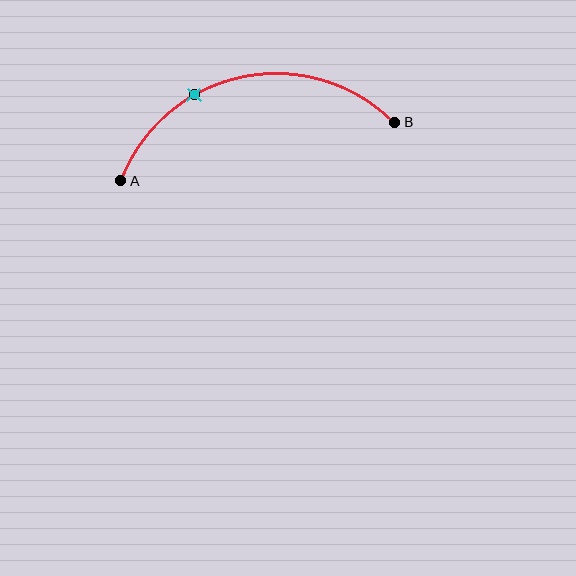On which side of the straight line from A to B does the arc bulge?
The arc bulges above the straight line connecting A and B.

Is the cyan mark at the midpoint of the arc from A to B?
No. The cyan mark lies on the arc but is closer to endpoint A. The arc midpoint would be at the point on the curve equidistant along the arc from both A and B.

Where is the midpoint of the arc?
The arc midpoint is the point on the curve farthest from the straight line joining A and B. It sits above that line.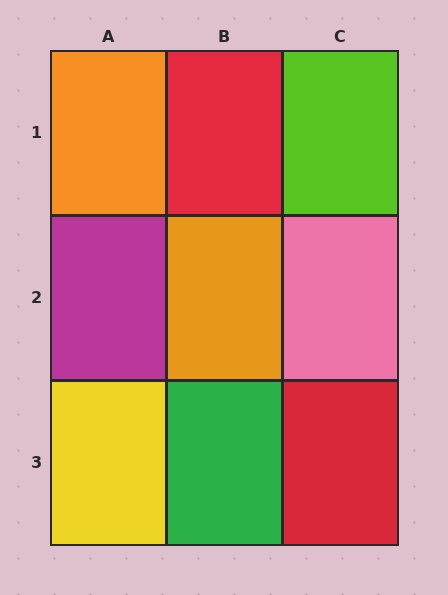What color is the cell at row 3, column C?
Red.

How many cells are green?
1 cell is green.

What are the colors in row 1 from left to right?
Orange, red, lime.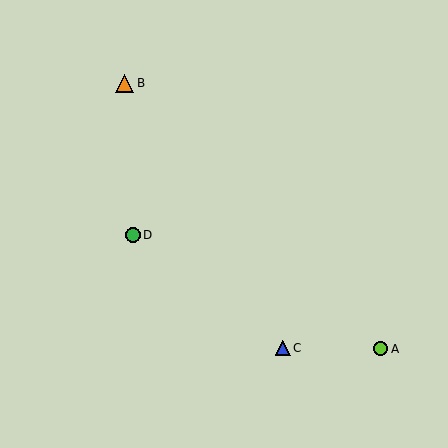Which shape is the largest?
The orange triangle (labeled B) is the largest.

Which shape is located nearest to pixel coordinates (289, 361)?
The blue triangle (labeled C) at (283, 348) is nearest to that location.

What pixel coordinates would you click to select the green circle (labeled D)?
Click at (133, 234) to select the green circle D.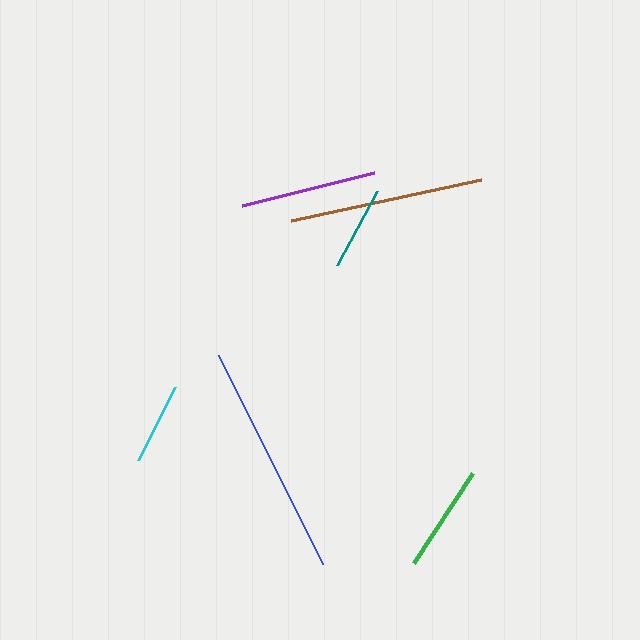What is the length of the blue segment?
The blue segment is approximately 233 pixels long.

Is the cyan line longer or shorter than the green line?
The green line is longer than the cyan line.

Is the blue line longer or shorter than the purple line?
The blue line is longer than the purple line.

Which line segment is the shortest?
The cyan line is the shortest at approximately 83 pixels.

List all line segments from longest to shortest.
From longest to shortest: blue, brown, purple, green, teal, cyan.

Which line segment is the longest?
The blue line is the longest at approximately 233 pixels.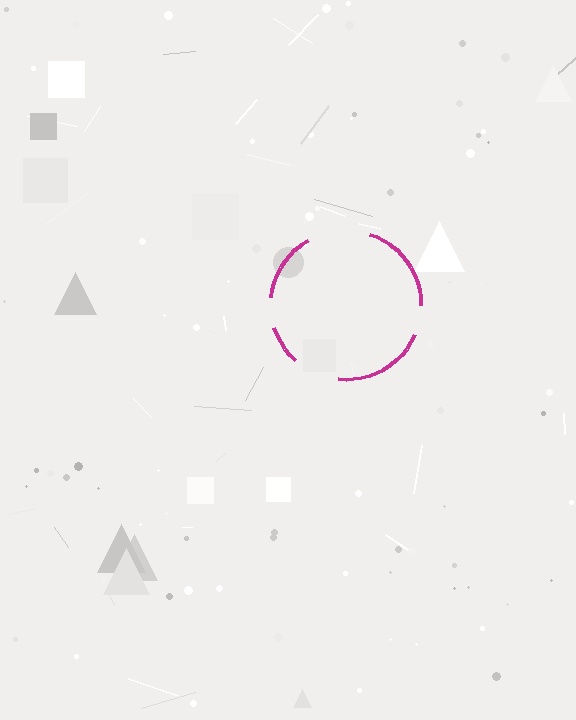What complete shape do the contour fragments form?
The contour fragments form a circle.